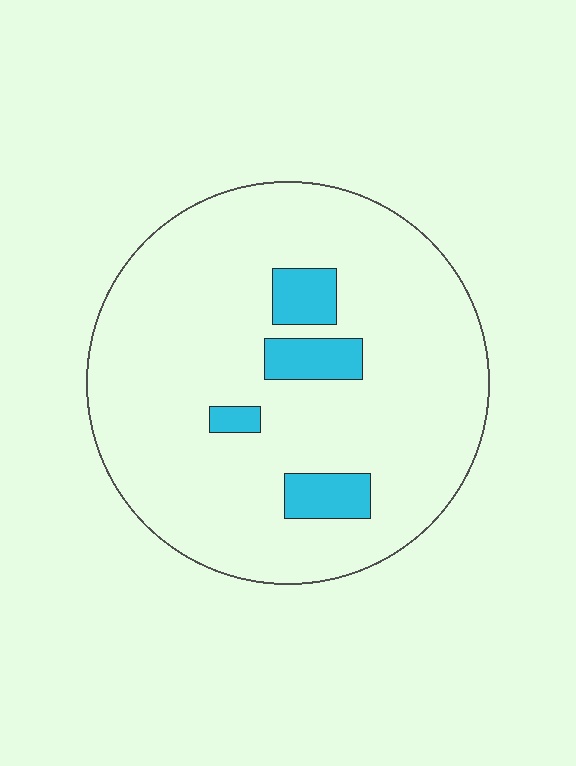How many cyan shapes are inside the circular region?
4.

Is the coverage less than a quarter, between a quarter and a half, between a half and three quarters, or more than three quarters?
Less than a quarter.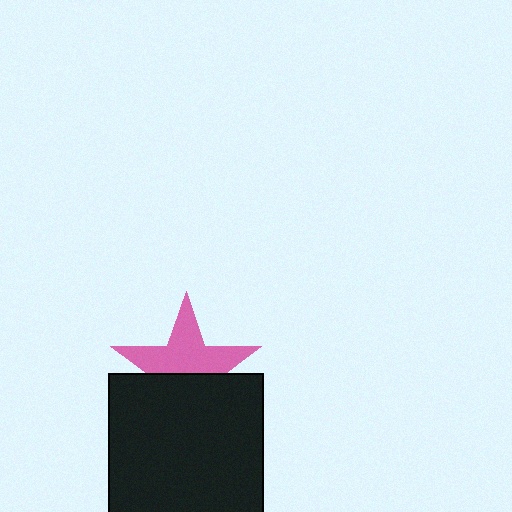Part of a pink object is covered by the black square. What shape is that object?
It is a star.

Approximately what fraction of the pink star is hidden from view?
Roughly 43% of the pink star is hidden behind the black square.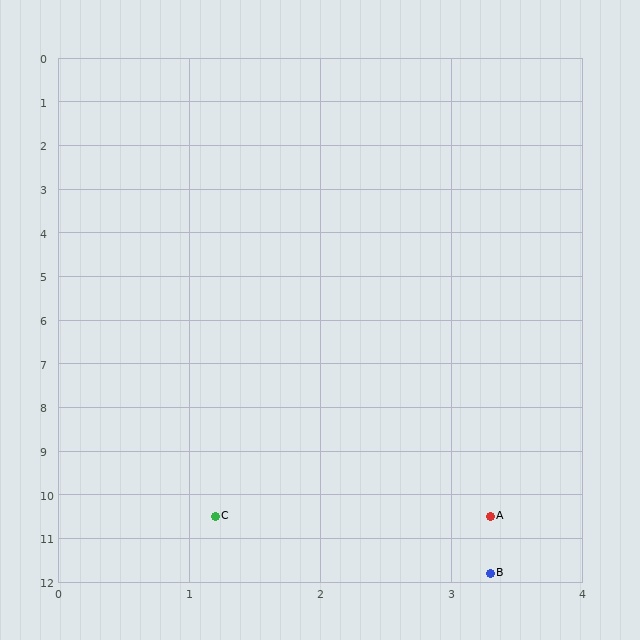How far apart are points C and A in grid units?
Points C and A are about 2.1 grid units apart.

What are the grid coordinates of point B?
Point B is at approximately (3.3, 11.8).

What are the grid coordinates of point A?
Point A is at approximately (3.3, 10.5).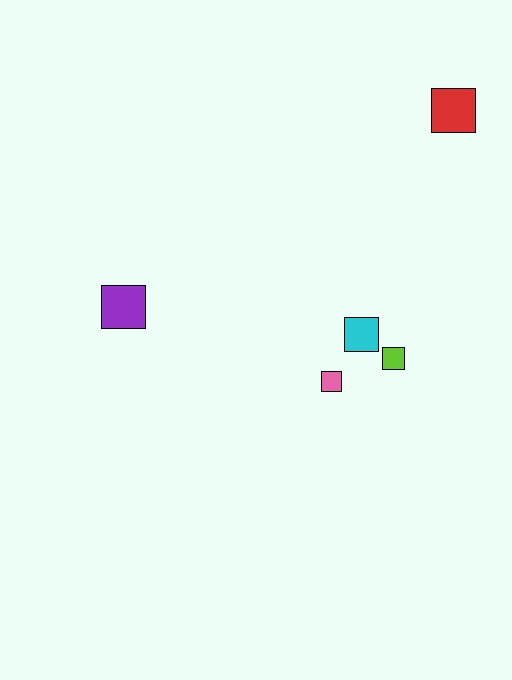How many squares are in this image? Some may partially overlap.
There are 5 squares.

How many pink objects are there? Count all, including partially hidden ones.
There is 1 pink object.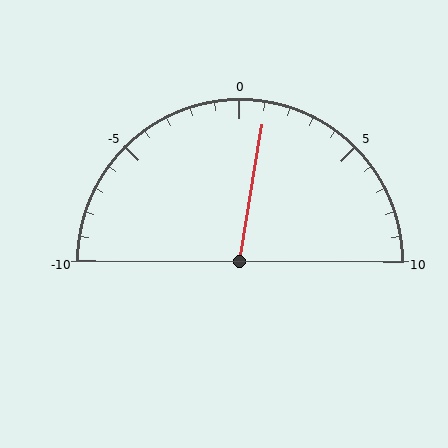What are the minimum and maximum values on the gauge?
The gauge ranges from -10 to 10.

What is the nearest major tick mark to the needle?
The nearest major tick mark is 0.